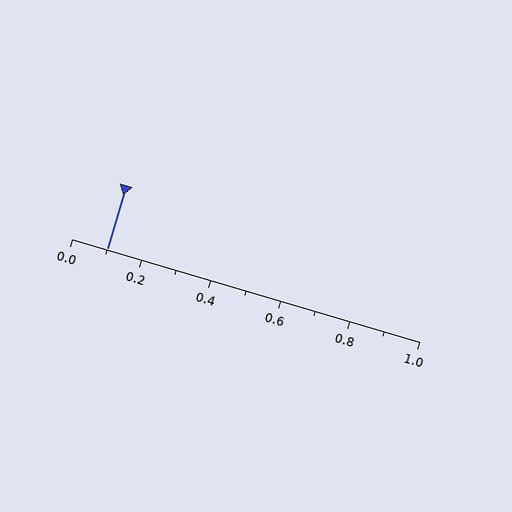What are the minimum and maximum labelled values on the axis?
The axis runs from 0.0 to 1.0.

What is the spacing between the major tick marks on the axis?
The major ticks are spaced 0.2 apart.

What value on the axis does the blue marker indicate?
The marker indicates approximately 0.1.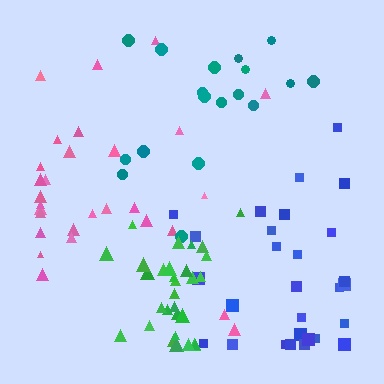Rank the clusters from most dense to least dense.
green, blue, pink, teal.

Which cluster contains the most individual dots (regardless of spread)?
Green (30).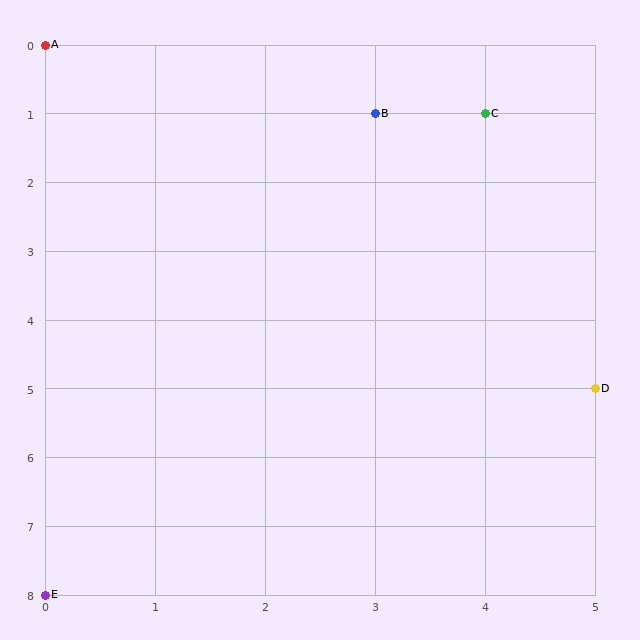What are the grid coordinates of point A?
Point A is at grid coordinates (0, 0).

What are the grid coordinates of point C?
Point C is at grid coordinates (4, 1).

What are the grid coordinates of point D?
Point D is at grid coordinates (5, 5).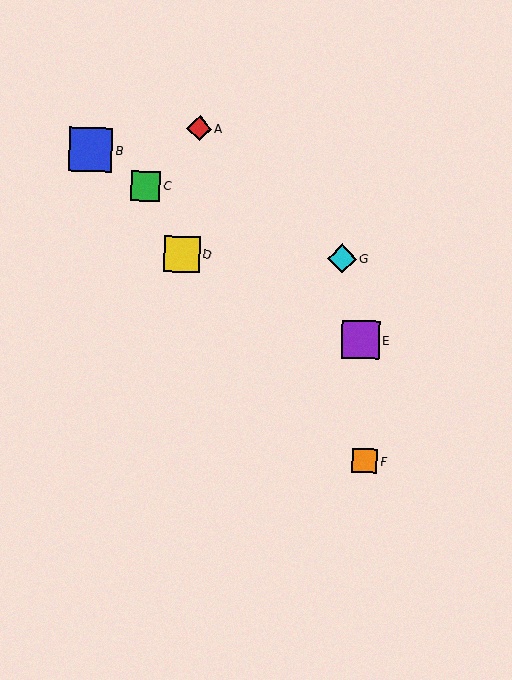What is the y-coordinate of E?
Object E is at y≈340.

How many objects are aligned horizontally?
2 objects (D, G) are aligned horizontally.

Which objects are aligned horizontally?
Objects D, G are aligned horizontally.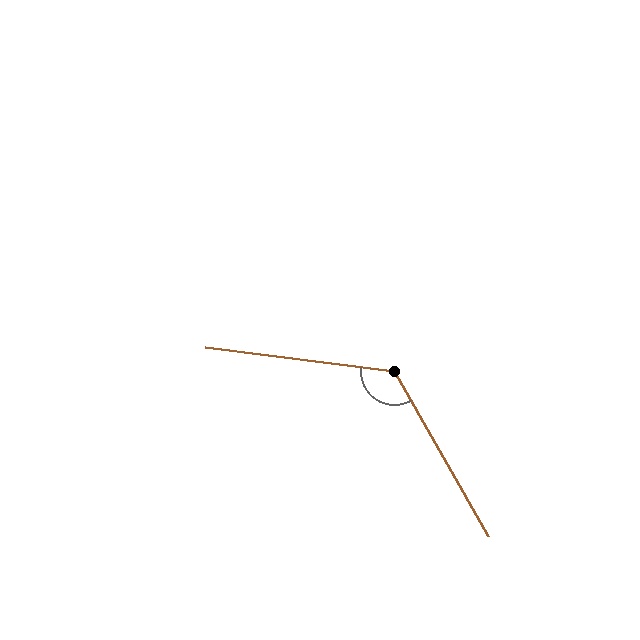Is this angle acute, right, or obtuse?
It is obtuse.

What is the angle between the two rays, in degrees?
Approximately 127 degrees.